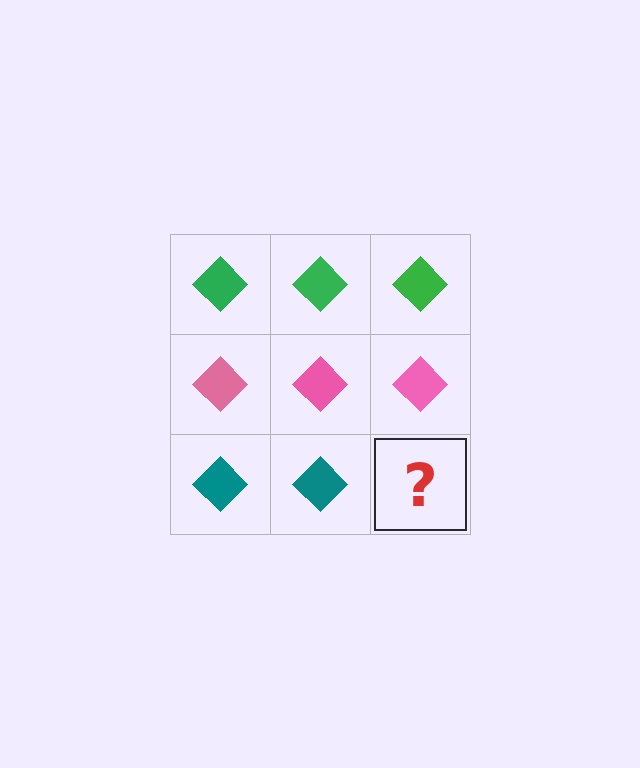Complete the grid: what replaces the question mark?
The question mark should be replaced with a teal diamond.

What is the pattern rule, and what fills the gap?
The rule is that each row has a consistent color. The gap should be filled with a teal diamond.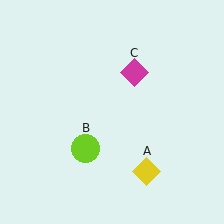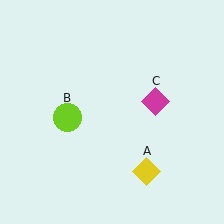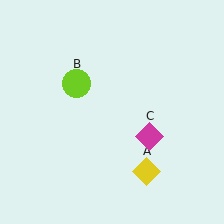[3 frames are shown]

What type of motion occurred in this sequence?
The lime circle (object B), magenta diamond (object C) rotated clockwise around the center of the scene.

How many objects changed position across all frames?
2 objects changed position: lime circle (object B), magenta diamond (object C).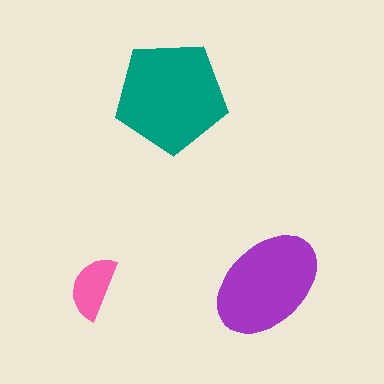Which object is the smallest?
The pink semicircle.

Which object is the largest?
The teal pentagon.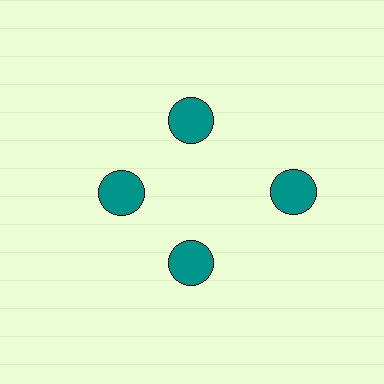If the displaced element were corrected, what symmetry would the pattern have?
It would have 4-fold rotational symmetry — the pattern would map onto itself every 90 degrees.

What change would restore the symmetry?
The symmetry would be restored by moving it inward, back onto the ring so that all 4 circles sit at equal angles and equal distance from the center.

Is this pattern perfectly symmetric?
No. The 4 teal circles are arranged in a ring, but one element near the 3 o'clock position is pushed outward from the center, breaking the 4-fold rotational symmetry.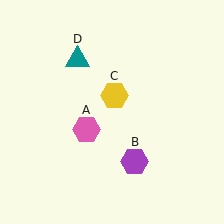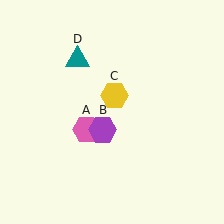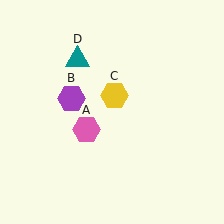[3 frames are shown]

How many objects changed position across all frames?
1 object changed position: purple hexagon (object B).